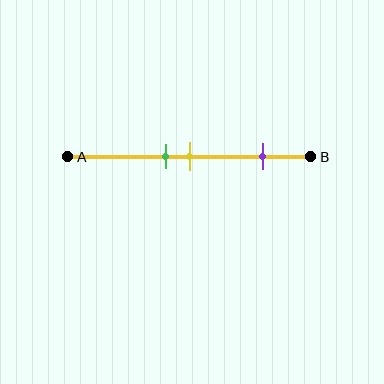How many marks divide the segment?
There are 3 marks dividing the segment.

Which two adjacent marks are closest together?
The green and yellow marks are the closest adjacent pair.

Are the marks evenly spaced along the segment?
No, the marks are not evenly spaced.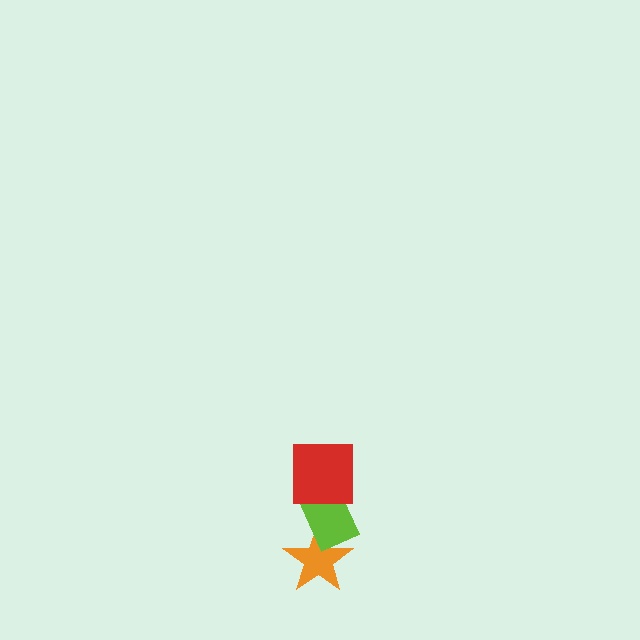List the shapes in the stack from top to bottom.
From top to bottom: the red square, the lime rectangle, the orange star.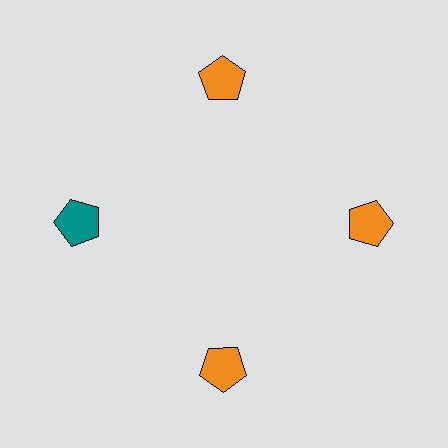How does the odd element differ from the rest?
It has a different color: teal instead of orange.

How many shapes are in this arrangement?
There are 4 shapes arranged in a ring pattern.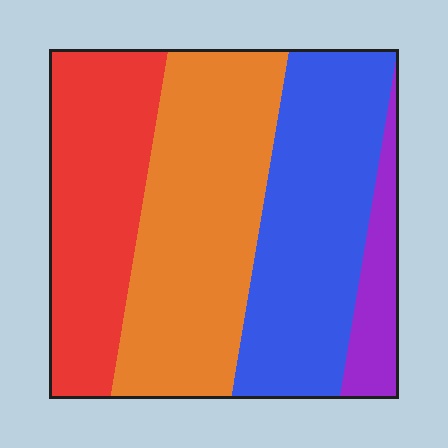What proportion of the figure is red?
Red covers about 25% of the figure.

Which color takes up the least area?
Purple, at roughly 10%.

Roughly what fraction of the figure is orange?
Orange covers 35% of the figure.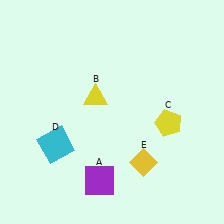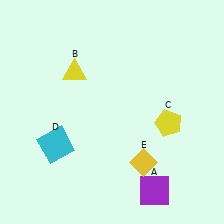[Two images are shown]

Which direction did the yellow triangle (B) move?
The yellow triangle (B) moved up.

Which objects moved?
The objects that moved are: the purple square (A), the yellow triangle (B).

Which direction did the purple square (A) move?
The purple square (A) moved right.